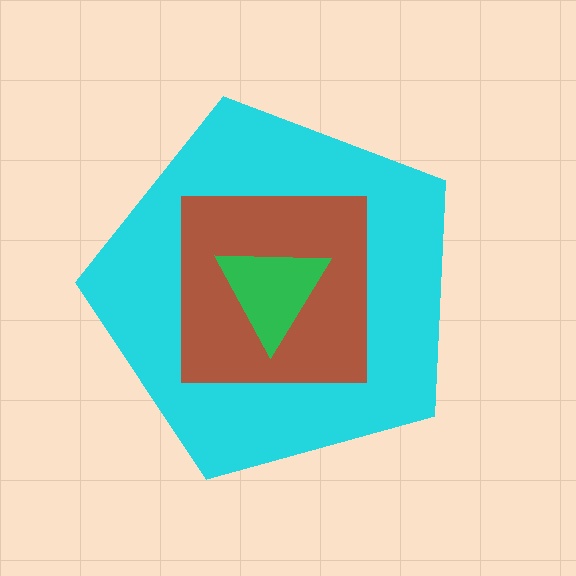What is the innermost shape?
The green triangle.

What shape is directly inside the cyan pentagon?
The brown square.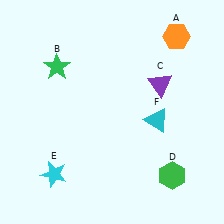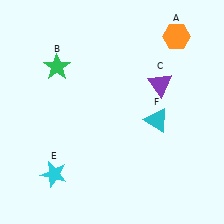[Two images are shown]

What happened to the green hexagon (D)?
The green hexagon (D) was removed in Image 2. It was in the bottom-right area of Image 1.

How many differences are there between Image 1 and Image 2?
There is 1 difference between the two images.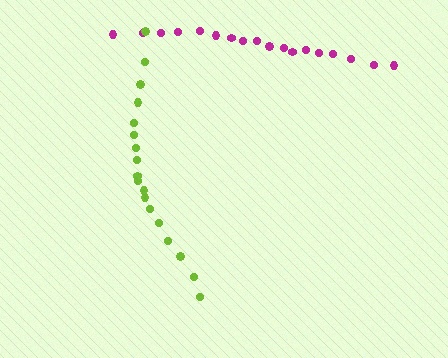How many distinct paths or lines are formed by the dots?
There are 2 distinct paths.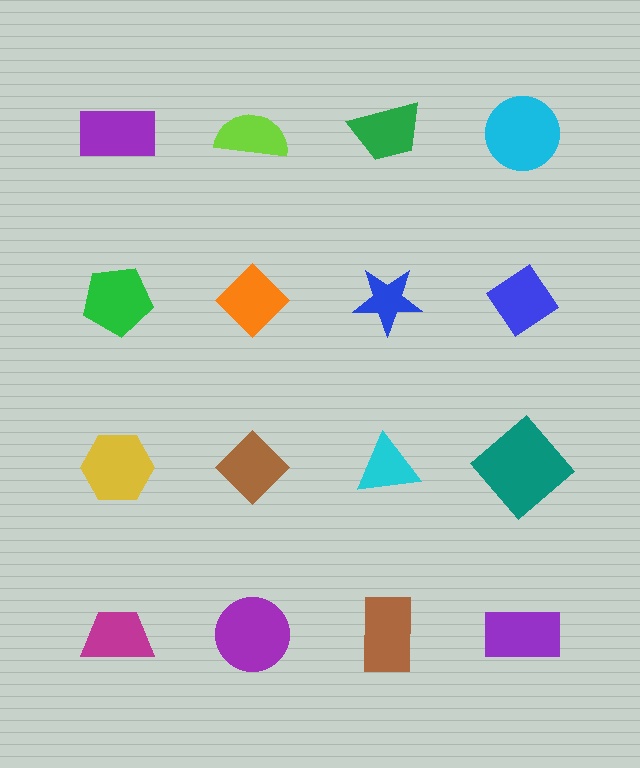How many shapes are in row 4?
4 shapes.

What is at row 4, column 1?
A magenta trapezoid.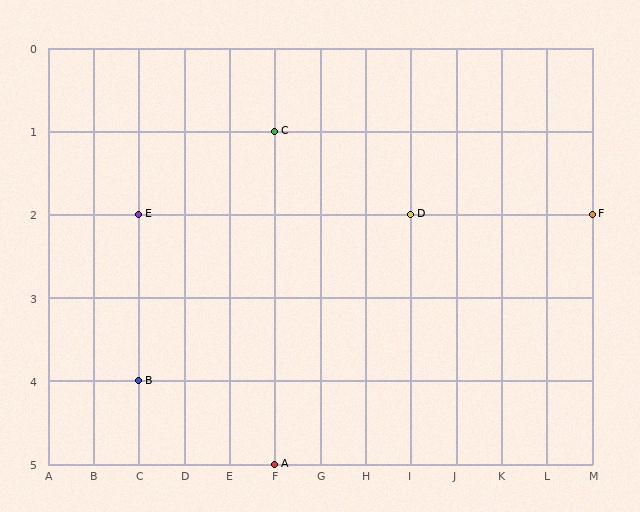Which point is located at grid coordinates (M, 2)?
Point F is at (M, 2).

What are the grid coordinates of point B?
Point B is at grid coordinates (C, 4).